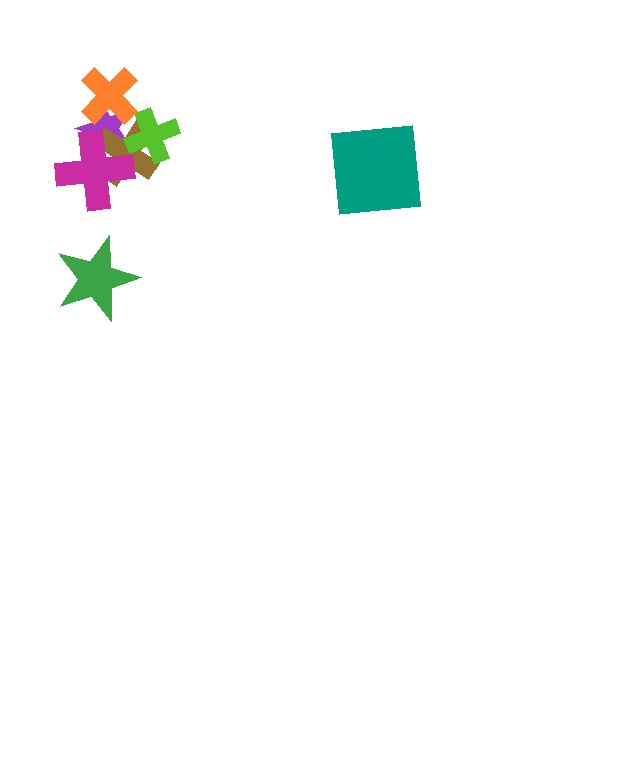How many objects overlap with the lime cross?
2 objects overlap with the lime cross.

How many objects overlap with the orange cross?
1 object overlaps with the orange cross.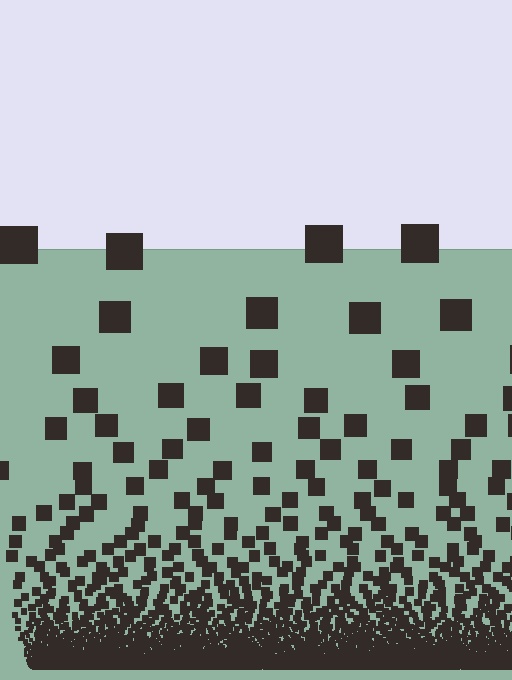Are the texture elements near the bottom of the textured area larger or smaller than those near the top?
Smaller. The gradient is inverted — elements near the bottom are smaller and denser.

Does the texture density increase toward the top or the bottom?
Density increases toward the bottom.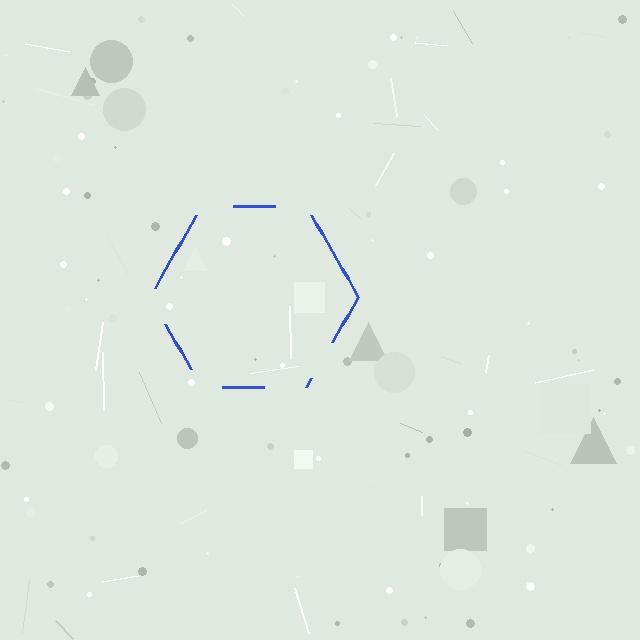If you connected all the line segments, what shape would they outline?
They would outline a hexagon.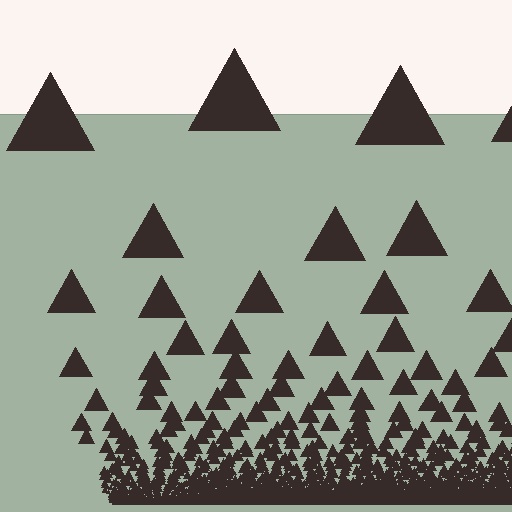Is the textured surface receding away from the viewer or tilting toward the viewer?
The surface appears to tilt toward the viewer. Texture elements get larger and sparser toward the top.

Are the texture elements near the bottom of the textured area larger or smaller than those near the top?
Smaller. The gradient is inverted — elements near the bottom are smaller and denser.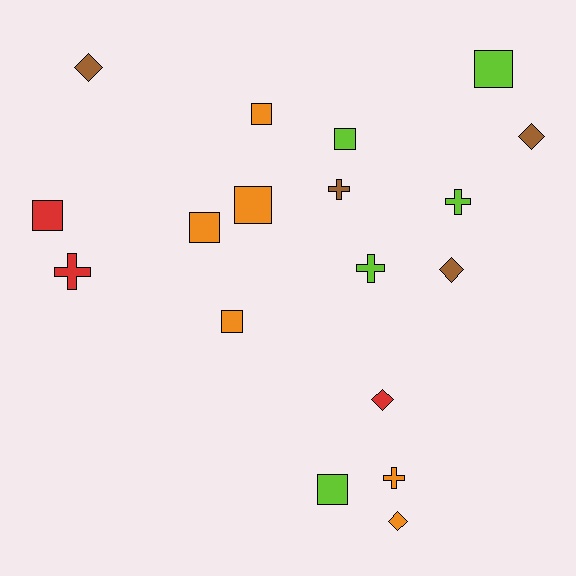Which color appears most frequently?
Orange, with 6 objects.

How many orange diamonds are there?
There is 1 orange diamond.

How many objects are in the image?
There are 18 objects.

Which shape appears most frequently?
Square, with 8 objects.